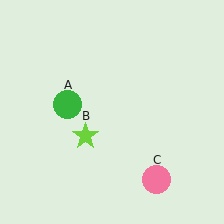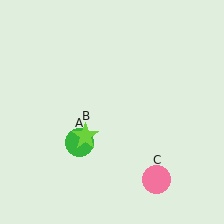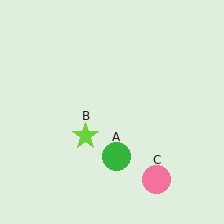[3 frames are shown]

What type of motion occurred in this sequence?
The green circle (object A) rotated counterclockwise around the center of the scene.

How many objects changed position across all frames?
1 object changed position: green circle (object A).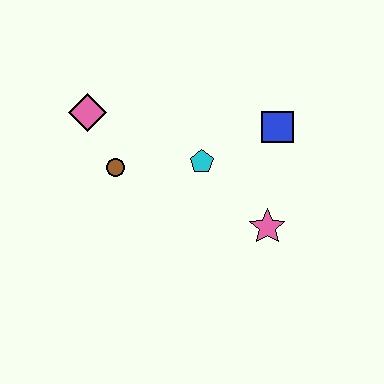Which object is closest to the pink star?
The cyan pentagon is closest to the pink star.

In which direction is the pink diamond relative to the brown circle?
The pink diamond is above the brown circle.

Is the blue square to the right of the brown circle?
Yes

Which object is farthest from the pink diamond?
The pink star is farthest from the pink diamond.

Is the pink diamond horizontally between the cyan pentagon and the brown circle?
No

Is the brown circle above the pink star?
Yes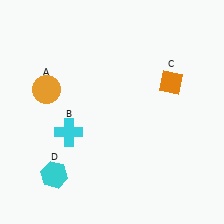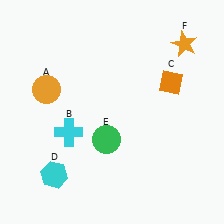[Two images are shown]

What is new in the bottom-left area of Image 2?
A green circle (E) was added in the bottom-left area of Image 2.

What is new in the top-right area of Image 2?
An orange star (F) was added in the top-right area of Image 2.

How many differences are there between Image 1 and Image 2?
There are 2 differences between the two images.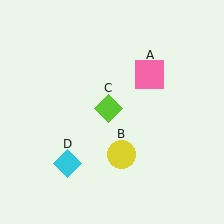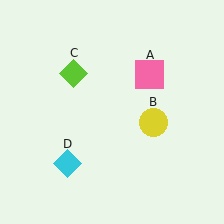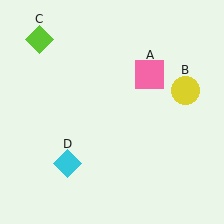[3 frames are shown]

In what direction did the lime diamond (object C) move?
The lime diamond (object C) moved up and to the left.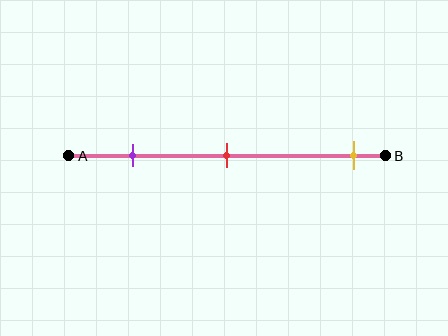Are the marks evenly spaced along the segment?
No, the marks are not evenly spaced.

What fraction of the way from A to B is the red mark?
The red mark is approximately 50% (0.5) of the way from A to B.